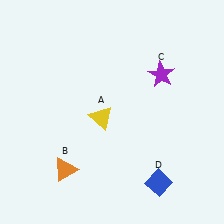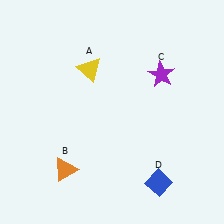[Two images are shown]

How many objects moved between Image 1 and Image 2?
1 object moved between the two images.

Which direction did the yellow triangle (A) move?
The yellow triangle (A) moved up.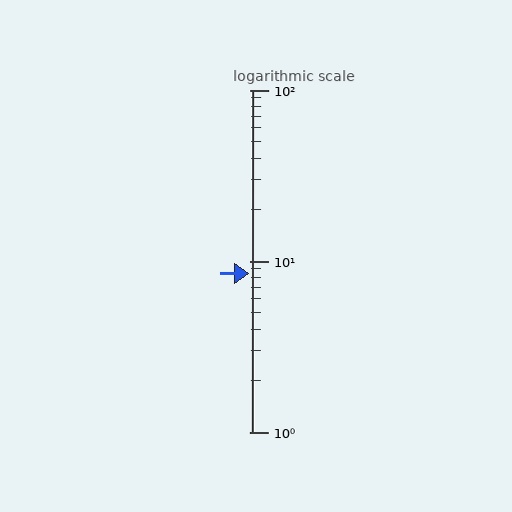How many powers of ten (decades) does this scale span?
The scale spans 2 decades, from 1 to 100.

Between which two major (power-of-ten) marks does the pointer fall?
The pointer is between 1 and 10.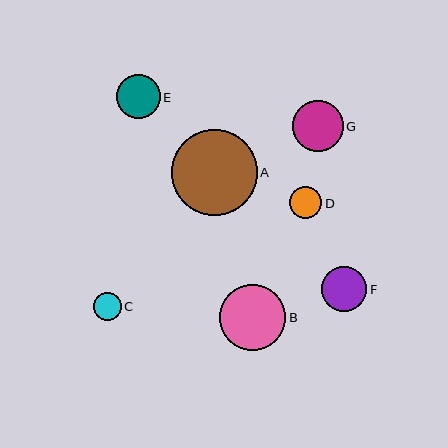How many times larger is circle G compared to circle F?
Circle G is approximately 1.1 times the size of circle F.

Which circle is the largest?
Circle A is the largest with a size of approximately 86 pixels.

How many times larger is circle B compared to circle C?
Circle B is approximately 2.4 times the size of circle C.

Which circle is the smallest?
Circle C is the smallest with a size of approximately 27 pixels.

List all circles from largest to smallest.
From largest to smallest: A, B, G, F, E, D, C.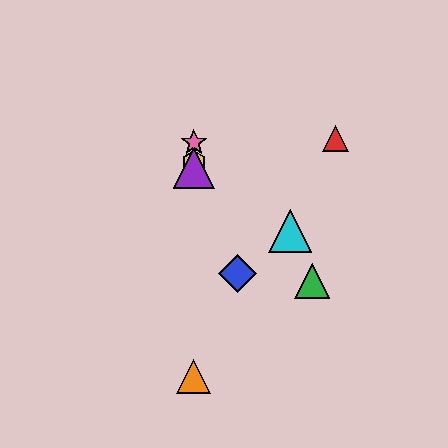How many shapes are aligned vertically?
4 shapes (the yellow hexagon, the purple triangle, the orange triangle, the pink star) are aligned vertically.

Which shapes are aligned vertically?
The yellow hexagon, the purple triangle, the orange triangle, the pink star are aligned vertically.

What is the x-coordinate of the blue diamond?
The blue diamond is at x≈237.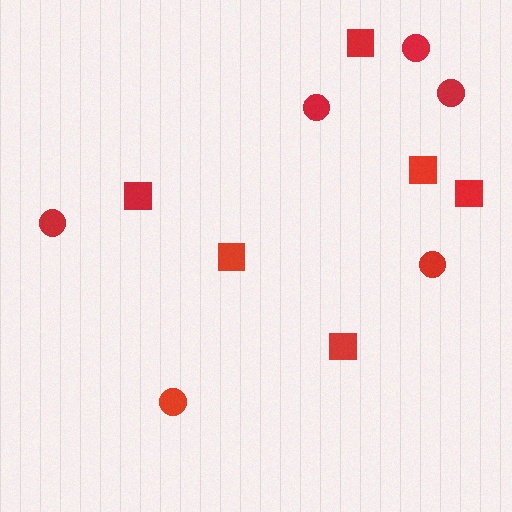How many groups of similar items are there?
There are 2 groups: one group of circles (6) and one group of squares (6).